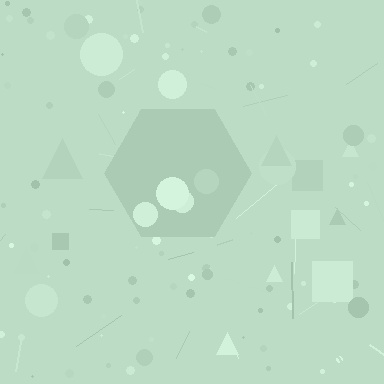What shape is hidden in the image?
A hexagon is hidden in the image.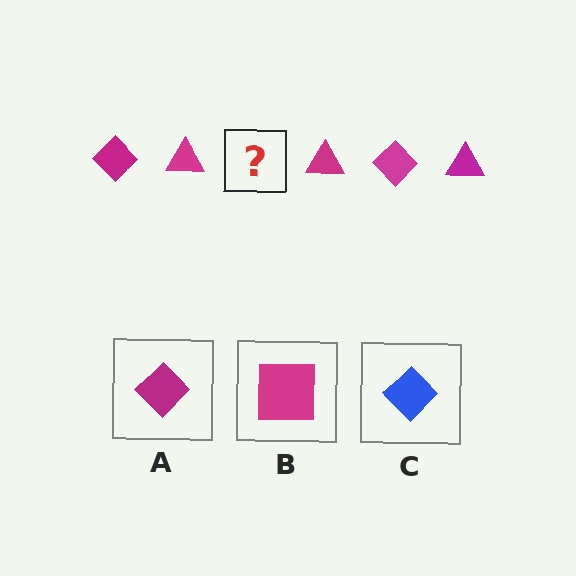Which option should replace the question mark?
Option A.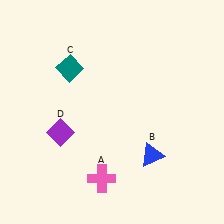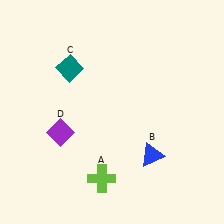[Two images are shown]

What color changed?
The cross (A) changed from pink in Image 1 to lime in Image 2.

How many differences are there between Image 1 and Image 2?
There is 1 difference between the two images.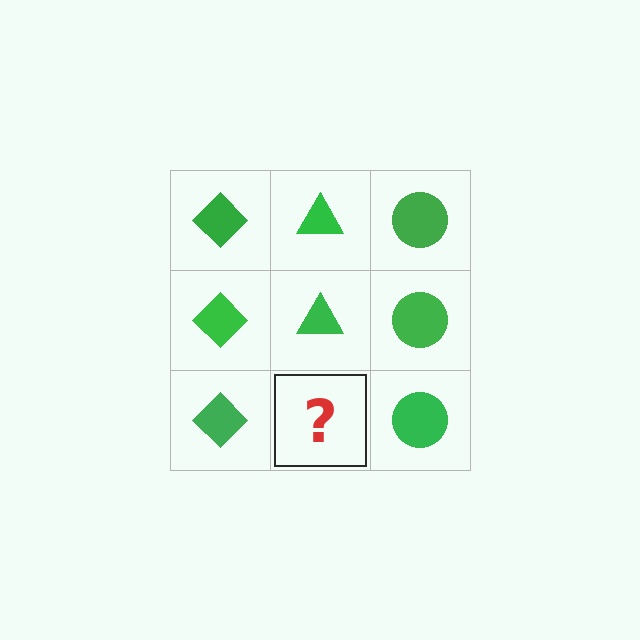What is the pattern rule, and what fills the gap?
The rule is that each column has a consistent shape. The gap should be filled with a green triangle.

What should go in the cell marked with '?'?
The missing cell should contain a green triangle.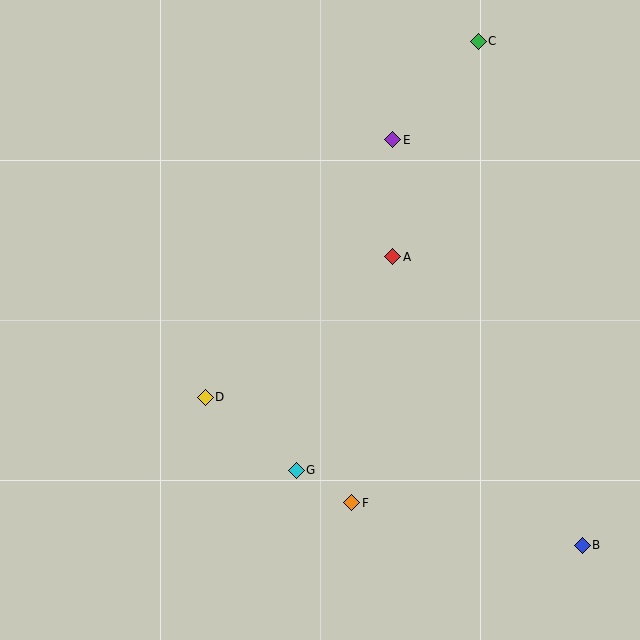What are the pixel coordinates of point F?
Point F is at (352, 503).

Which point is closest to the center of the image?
Point A at (393, 257) is closest to the center.